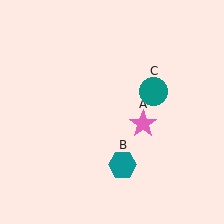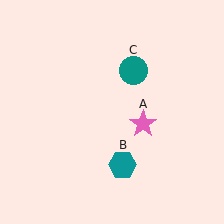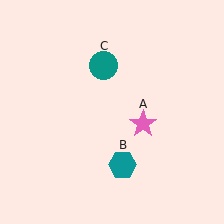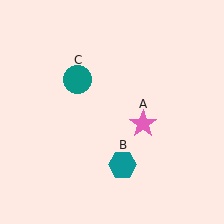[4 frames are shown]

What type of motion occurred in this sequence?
The teal circle (object C) rotated counterclockwise around the center of the scene.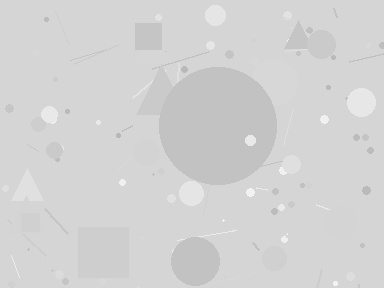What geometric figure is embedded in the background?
A circle is embedded in the background.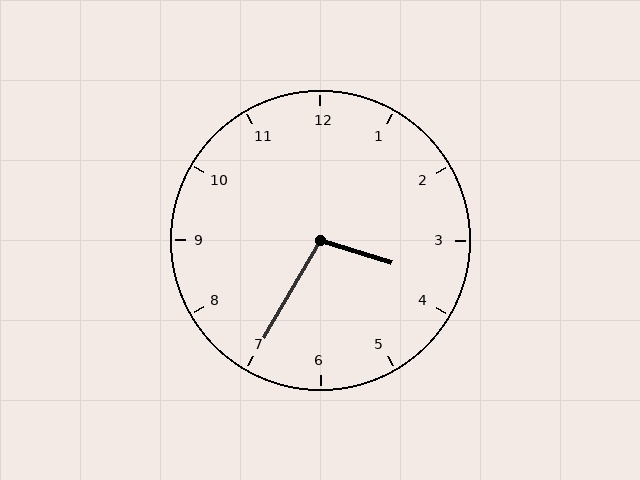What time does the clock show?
3:35.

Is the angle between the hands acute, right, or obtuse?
It is obtuse.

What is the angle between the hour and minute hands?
Approximately 102 degrees.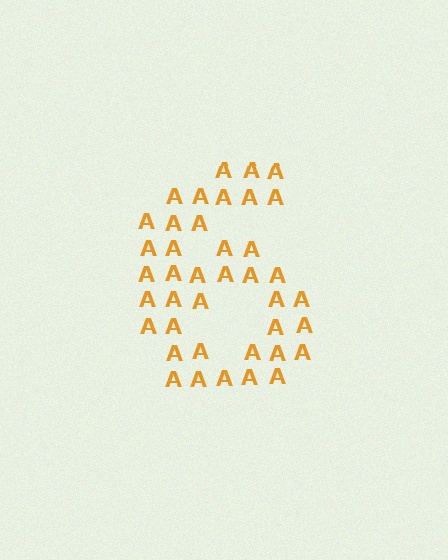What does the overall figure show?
The overall figure shows the digit 6.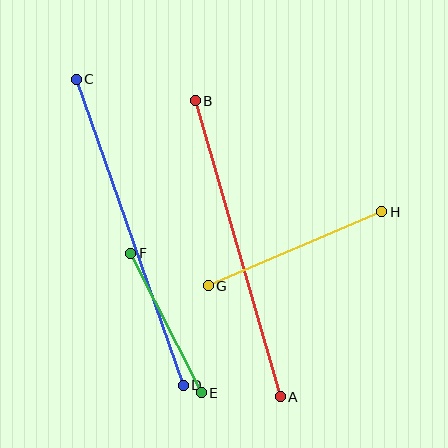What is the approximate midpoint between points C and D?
The midpoint is at approximately (130, 232) pixels.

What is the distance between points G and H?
The distance is approximately 189 pixels.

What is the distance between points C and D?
The distance is approximately 324 pixels.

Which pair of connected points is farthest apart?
Points C and D are farthest apart.